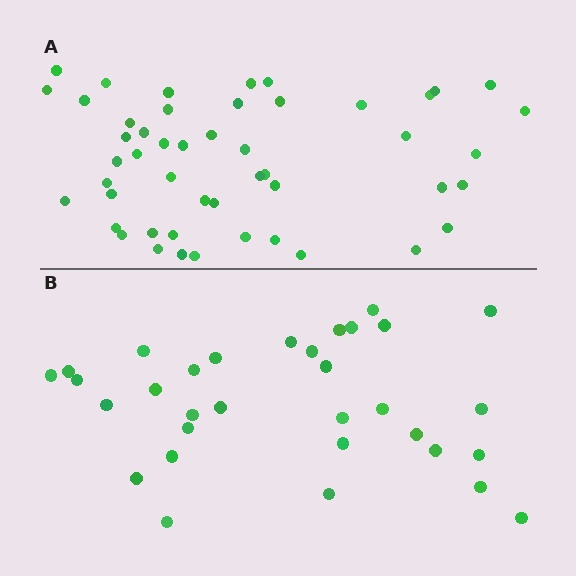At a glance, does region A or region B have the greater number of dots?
Region A (the top region) has more dots.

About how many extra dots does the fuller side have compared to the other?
Region A has approximately 15 more dots than region B.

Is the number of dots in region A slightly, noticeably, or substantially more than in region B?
Region A has substantially more. The ratio is roughly 1.5 to 1.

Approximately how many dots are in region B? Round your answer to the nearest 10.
About 30 dots. (The exact count is 32, which rounds to 30.)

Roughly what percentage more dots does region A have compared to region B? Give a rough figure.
About 55% more.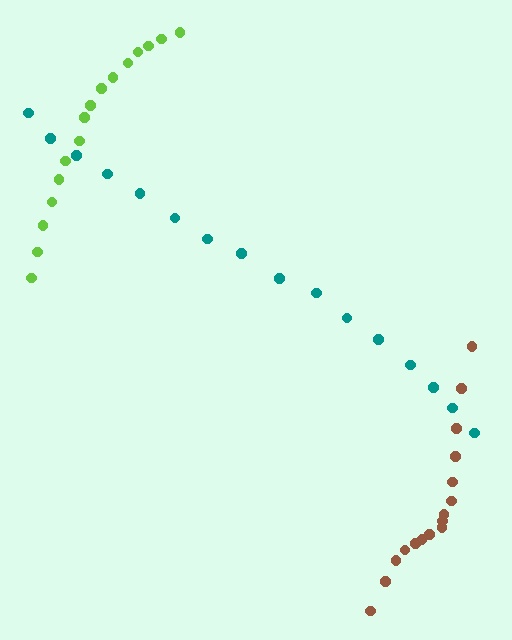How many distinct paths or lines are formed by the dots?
There are 3 distinct paths.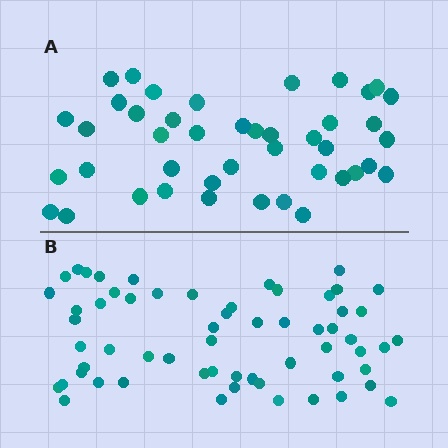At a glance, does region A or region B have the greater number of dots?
Region B (the bottom region) has more dots.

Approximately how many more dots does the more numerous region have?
Region B has approximately 15 more dots than region A.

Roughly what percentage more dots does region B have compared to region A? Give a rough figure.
About 40% more.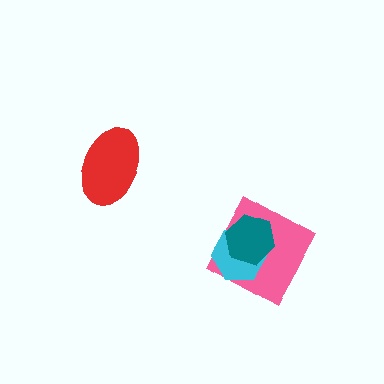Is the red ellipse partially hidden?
No, no other shape covers it.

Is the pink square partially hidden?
Yes, it is partially covered by another shape.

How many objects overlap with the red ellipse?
0 objects overlap with the red ellipse.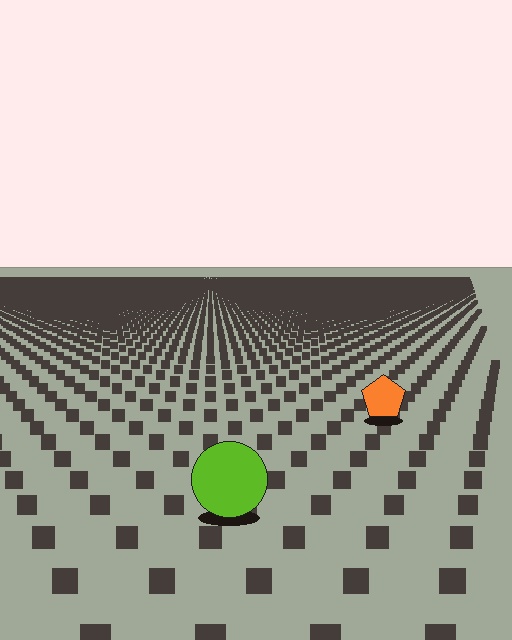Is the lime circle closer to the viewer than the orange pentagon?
Yes. The lime circle is closer — you can tell from the texture gradient: the ground texture is coarser near it.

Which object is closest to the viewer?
The lime circle is closest. The texture marks near it are larger and more spread out.